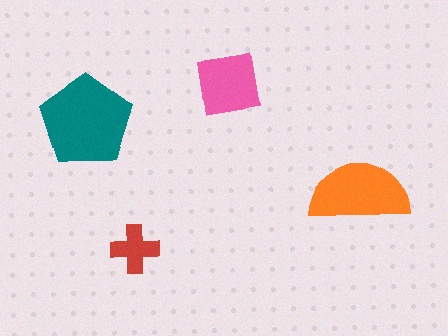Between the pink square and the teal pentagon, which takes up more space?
The teal pentagon.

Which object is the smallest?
The red cross.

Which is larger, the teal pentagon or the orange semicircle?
The teal pentagon.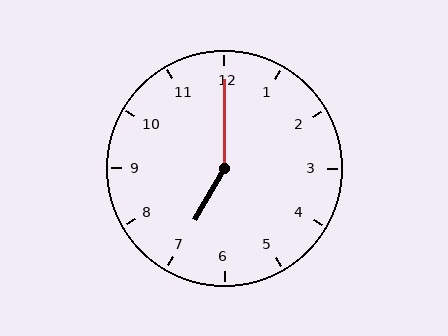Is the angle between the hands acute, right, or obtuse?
It is obtuse.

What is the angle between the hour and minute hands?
Approximately 150 degrees.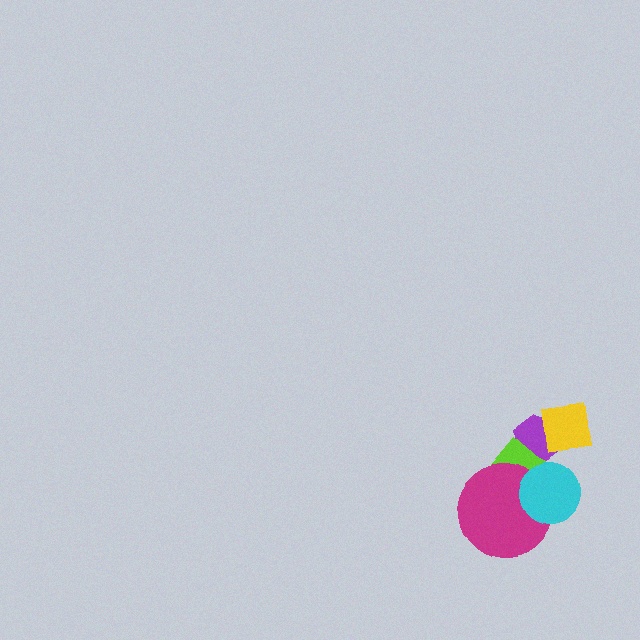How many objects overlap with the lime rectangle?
3 objects overlap with the lime rectangle.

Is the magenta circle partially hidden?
Yes, it is partially covered by another shape.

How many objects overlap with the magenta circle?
2 objects overlap with the magenta circle.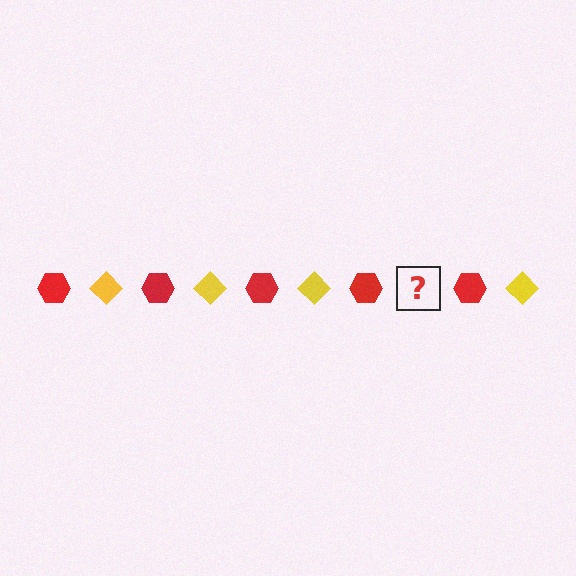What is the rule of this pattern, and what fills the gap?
The rule is that the pattern alternates between red hexagon and yellow diamond. The gap should be filled with a yellow diamond.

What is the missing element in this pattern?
The missing element is a yellow diamond.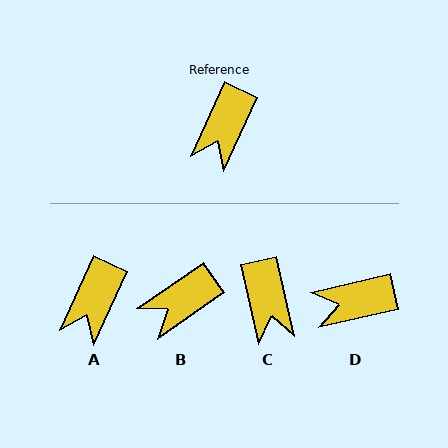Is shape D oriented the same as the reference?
No, it is off by about 52 degrees.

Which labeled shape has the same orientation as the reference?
A.